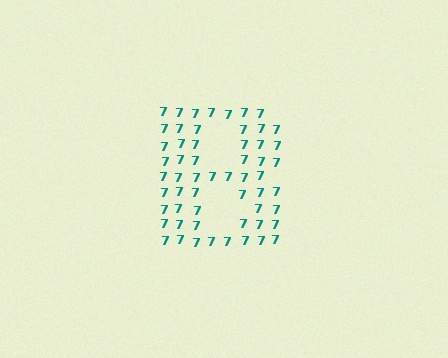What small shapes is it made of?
It is made of small digit 7's.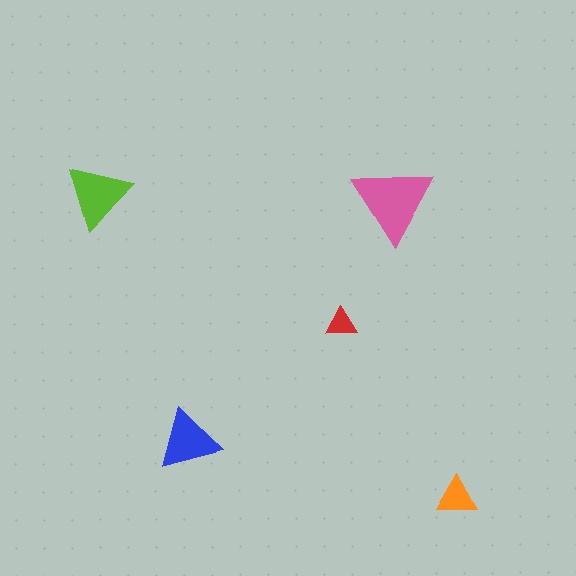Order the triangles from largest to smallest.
the pink one, the lime one, the blue one, the orange one, the red one.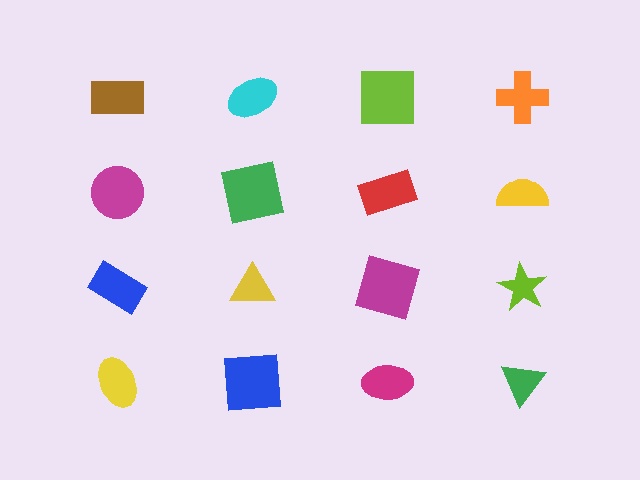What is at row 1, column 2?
A cyan ellipse.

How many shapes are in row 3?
4 shapes.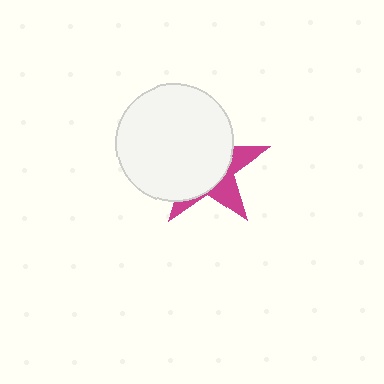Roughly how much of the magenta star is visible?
A small part of it is visible (roughly 33%).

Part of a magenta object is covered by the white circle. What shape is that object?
It is a star.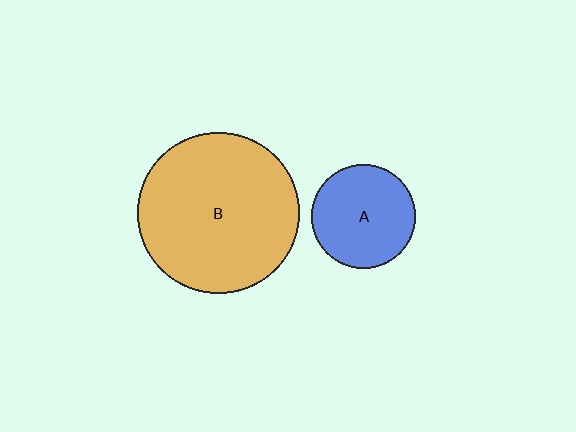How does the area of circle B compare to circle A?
Approximately 2.4 times.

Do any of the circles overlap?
No, none of the circles overlap.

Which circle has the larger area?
Circle B (orange).